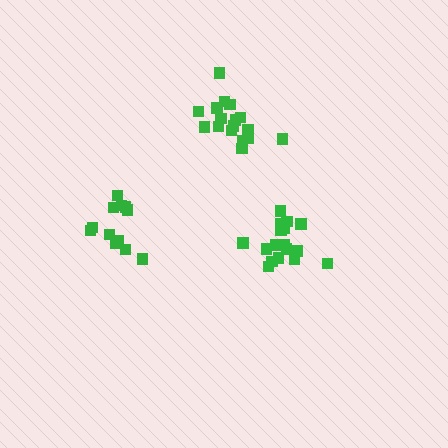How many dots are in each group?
Group 1: 17 dots, Group 2: 12 dots, Group 3: 17 dots (46 total).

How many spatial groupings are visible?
There are 3 spatial groupings.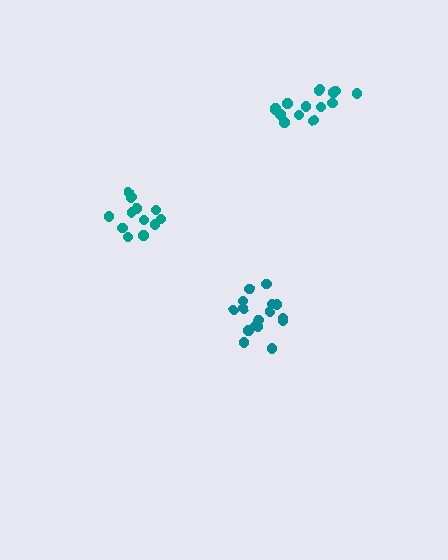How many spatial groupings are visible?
There are 3 spatial groupings.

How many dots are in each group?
Group 1: 15 dots, Group 2: 12 dots, Group 3: 16 dots (43 total).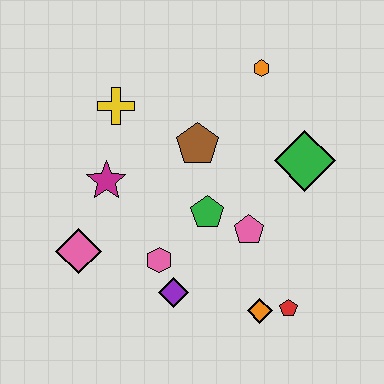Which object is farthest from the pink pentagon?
The yellow cross is farthest from the pink pentagon.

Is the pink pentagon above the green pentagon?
No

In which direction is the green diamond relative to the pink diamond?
The green diamond is to the right of the pink diamond.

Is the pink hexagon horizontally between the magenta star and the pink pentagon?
Yes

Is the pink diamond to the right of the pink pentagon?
No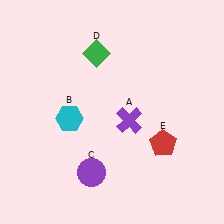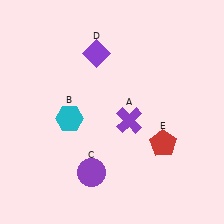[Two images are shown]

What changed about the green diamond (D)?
In Image 1, D is green. In Image 2, it changed to purple.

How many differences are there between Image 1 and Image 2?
There is 1 difference between the two images.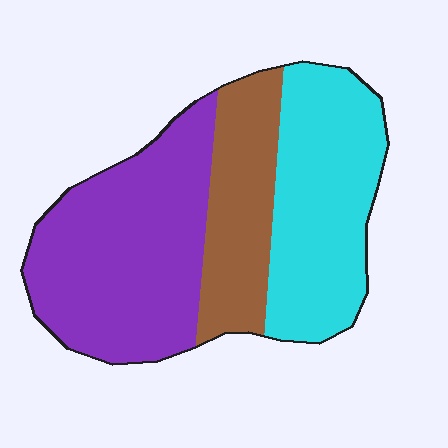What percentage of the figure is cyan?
Cyan takes up between a quarter and a half of the figure.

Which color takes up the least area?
Brown, at roughly 20%.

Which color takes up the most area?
Purple, at roughly 45%.